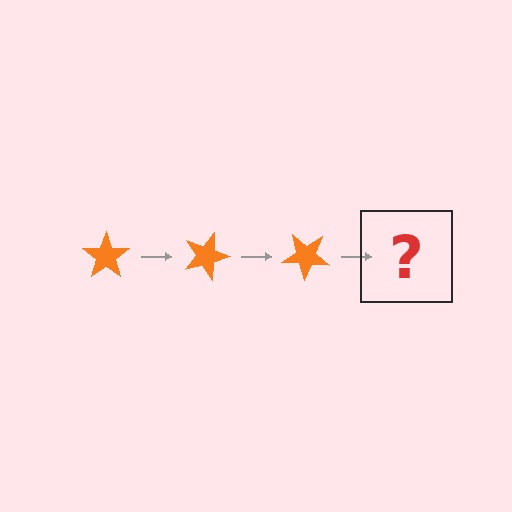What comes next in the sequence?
The next element should be an orange star rotated 60 degrees.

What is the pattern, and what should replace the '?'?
The pattern is that the star rotates 20 degrees each step. The '?' should be an orange star rotated 60 degrees.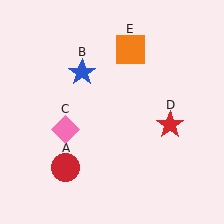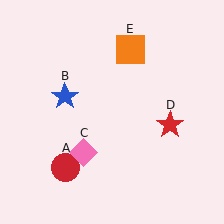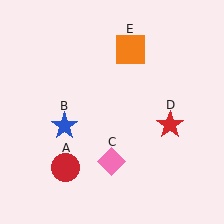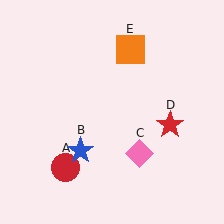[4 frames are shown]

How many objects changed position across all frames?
2 objects changed position: blue star (object B), pink diamond (object C).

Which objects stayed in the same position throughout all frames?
Red circle (object A) and red star (object D) and orange square (object E) remained stationary.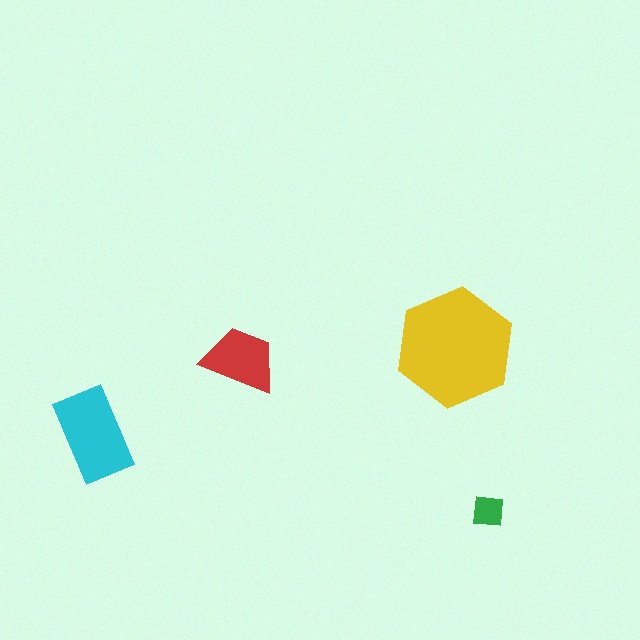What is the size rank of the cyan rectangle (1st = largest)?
2nd.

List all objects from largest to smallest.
The yellow hexagon, the cyan rectangle, the red trapezoid, the green square.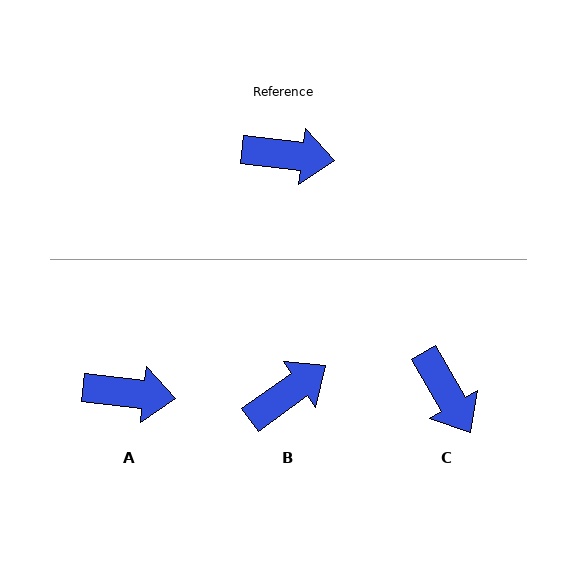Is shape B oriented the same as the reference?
No, it is off by about 42 degrees.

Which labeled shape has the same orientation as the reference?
A.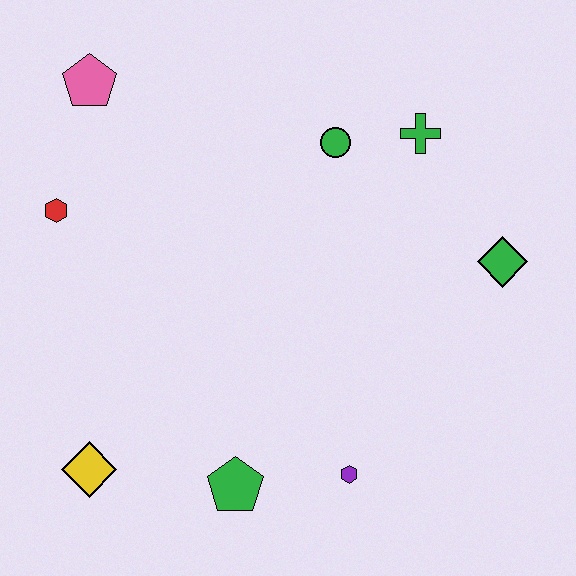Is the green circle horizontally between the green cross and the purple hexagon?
No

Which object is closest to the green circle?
The green cross is closest to the green circle.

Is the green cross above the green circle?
Yes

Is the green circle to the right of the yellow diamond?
Yes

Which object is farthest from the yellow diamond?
The green cross is farthest from the yellow diamond.